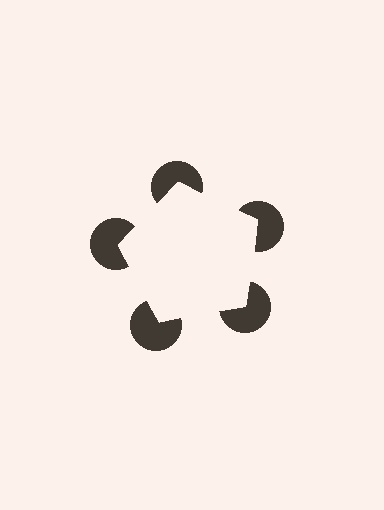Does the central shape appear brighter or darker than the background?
It typically appears slightly brighter than the background, even though no actual brightness change is drawn.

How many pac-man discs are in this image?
There are 5 — one at each vertex of the illusory pentagon.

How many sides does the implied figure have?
5 sides.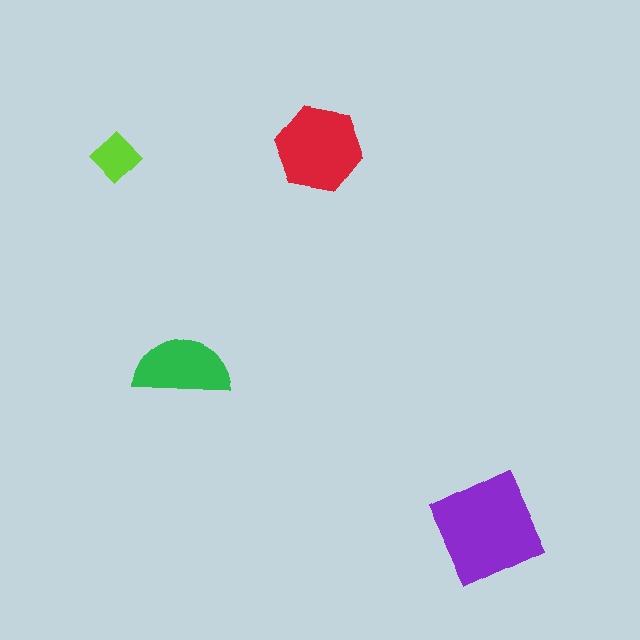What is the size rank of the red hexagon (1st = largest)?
2nd.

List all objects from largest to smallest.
The purple square, the red hexagon, the green semicircle, the lime diamond.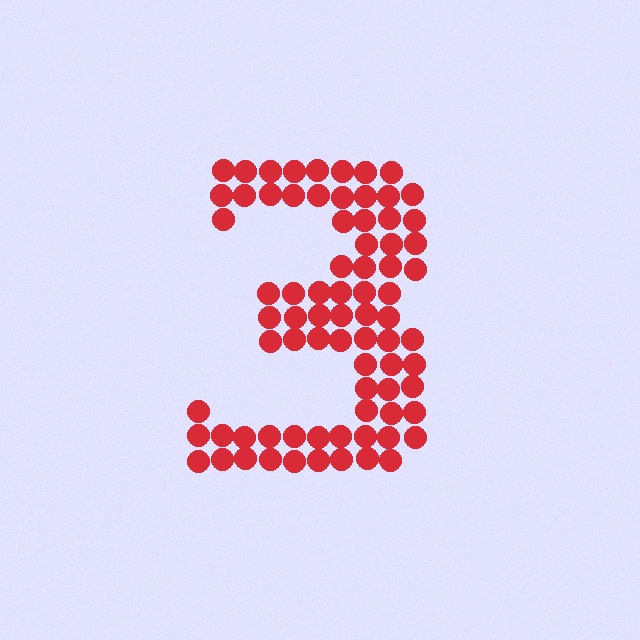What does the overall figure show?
The overall figure shows the digit 3.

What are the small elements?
The small elements are circles.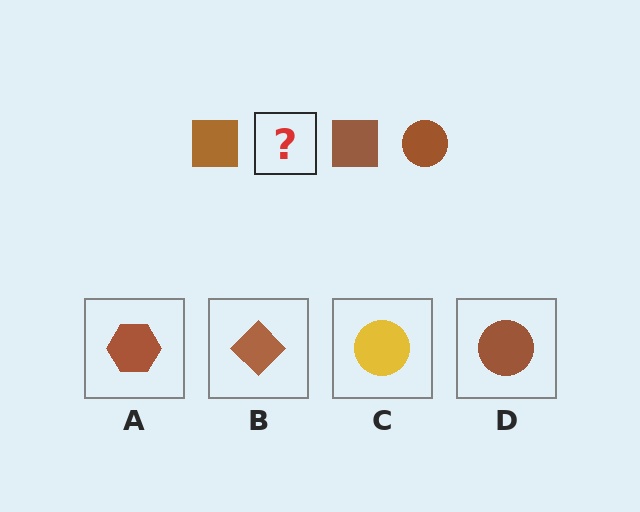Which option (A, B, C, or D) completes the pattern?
D.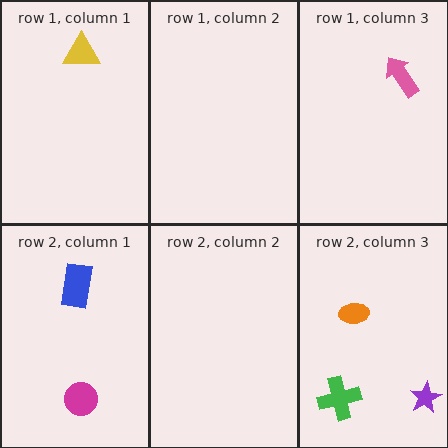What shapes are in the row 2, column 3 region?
The green cross, the orange ellipse, the purple star.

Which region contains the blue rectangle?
The row 2, column 1 region.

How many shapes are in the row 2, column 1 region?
2.